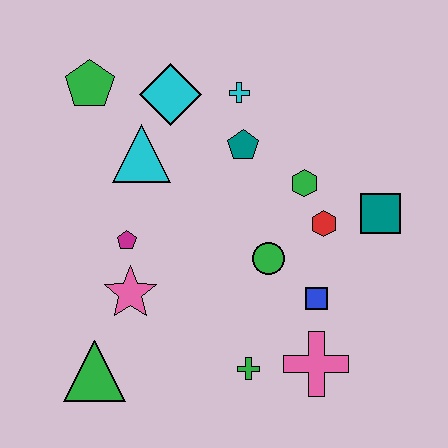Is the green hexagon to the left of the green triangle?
No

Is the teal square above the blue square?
Yes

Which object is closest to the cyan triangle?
The cyan diamond is closest to the cyan triangle.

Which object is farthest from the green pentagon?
The pink cross is farthest from the green pentagon.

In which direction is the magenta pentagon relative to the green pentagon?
The magenta pentagon is below the green pentagon.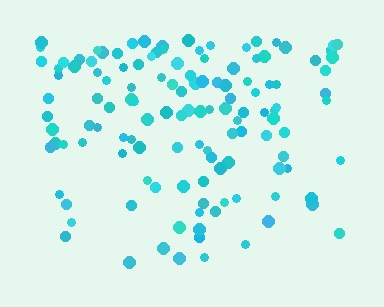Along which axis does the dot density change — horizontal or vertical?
Vertical.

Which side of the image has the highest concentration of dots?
The top.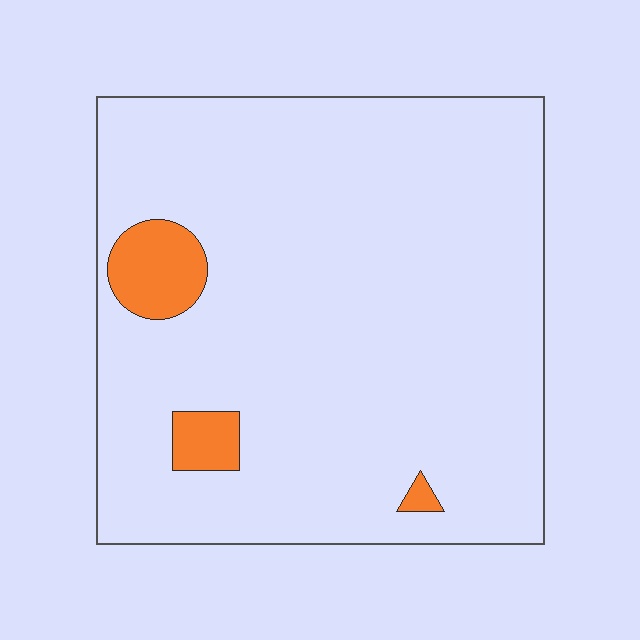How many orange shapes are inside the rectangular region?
3.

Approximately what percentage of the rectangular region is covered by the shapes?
Approximately 5%.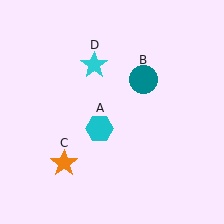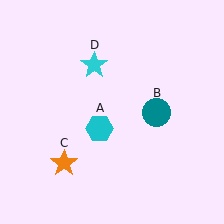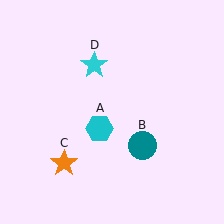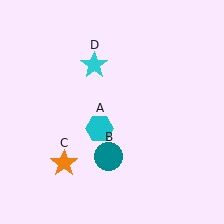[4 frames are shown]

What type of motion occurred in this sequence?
The teal circle (object B) rotated clockwise around the center of the scene.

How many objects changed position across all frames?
1 object changed position: teal circle (object B).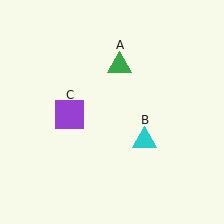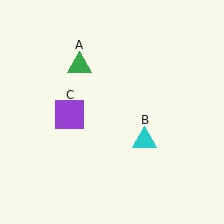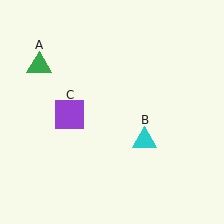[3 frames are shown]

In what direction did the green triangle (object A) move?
The green triangle (object A) moved left.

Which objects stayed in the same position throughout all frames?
Cyan triangle (object B) and purple square (object C) remained stationary.